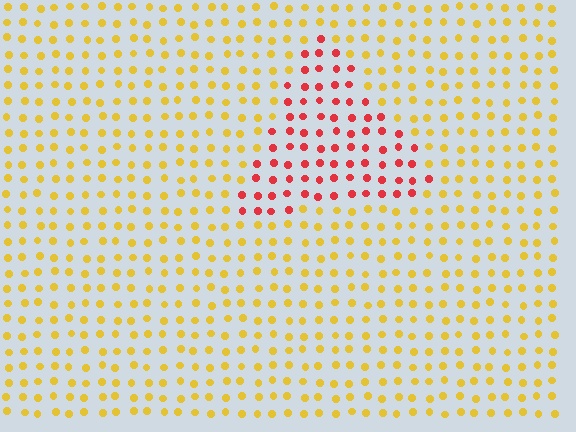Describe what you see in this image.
The image is filled with small yellow elements in a uniform arrangement. A triangle-shaped region is visible where the elements are tinted to a slightly different hue, forming a subtle color boundary.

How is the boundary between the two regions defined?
The boundary is defined purely by a slight shift in hue (about 54 degrees). Spacing, size, and orientation are identical on both sides.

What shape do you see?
I see a triangle.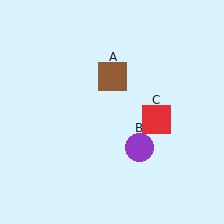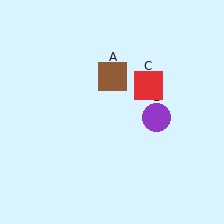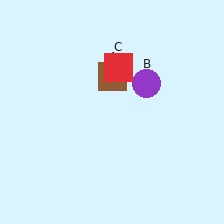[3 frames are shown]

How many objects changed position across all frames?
2 objects changed position: purple circle (object B), red square (object C).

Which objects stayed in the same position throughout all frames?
Brown square (object A) remained stationary.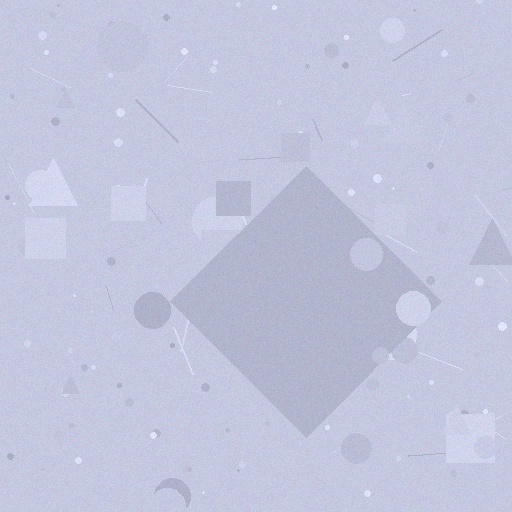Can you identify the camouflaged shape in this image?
The camouflaged shape is a diamond.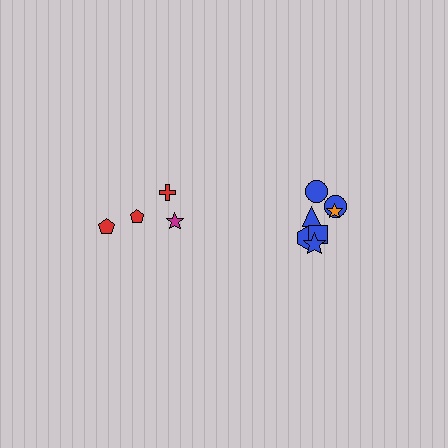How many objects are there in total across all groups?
There are 11 objects.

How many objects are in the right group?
There are 7 objects.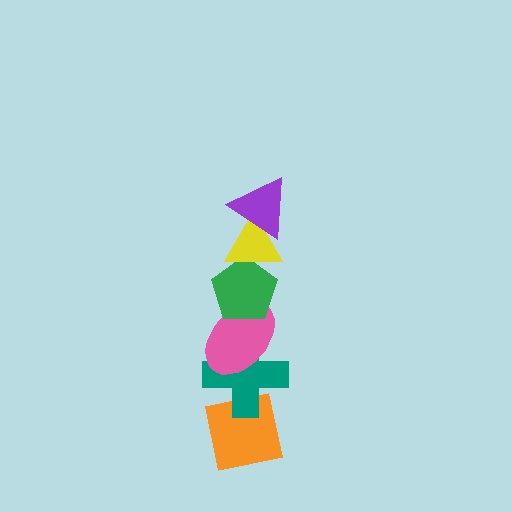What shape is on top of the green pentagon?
The yellow triangle is on top of the green pentagon.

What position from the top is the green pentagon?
The green pentagon is 3rd from the top.